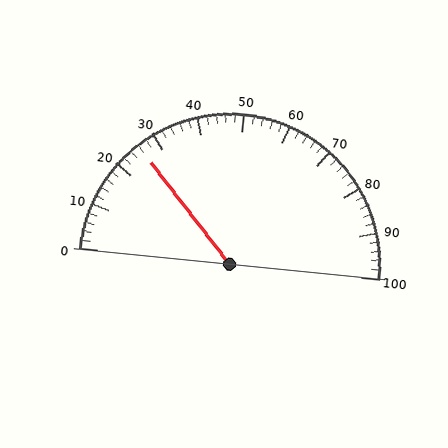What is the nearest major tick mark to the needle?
The nearest major tick mark is 30.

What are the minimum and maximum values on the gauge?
The gauge ranges from 0 to 100.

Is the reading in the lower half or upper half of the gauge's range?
The reading is in the lower half of the range (0 to 100).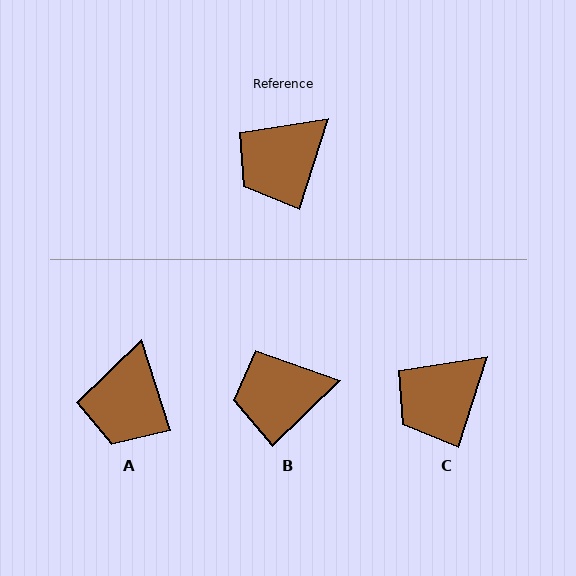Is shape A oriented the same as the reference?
No, it is off by about 36 degrees.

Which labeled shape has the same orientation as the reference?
C.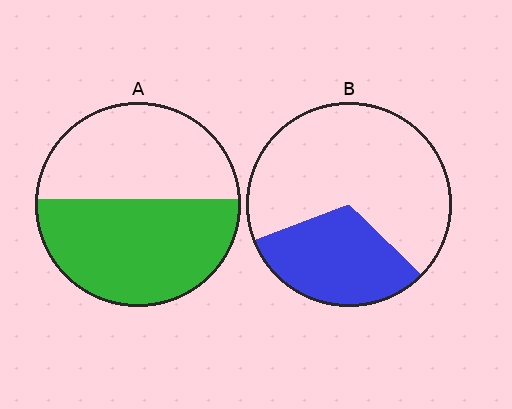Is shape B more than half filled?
No.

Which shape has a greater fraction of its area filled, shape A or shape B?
Shape A.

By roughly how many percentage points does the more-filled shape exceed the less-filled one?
By roughly 20 percentage points (A over B).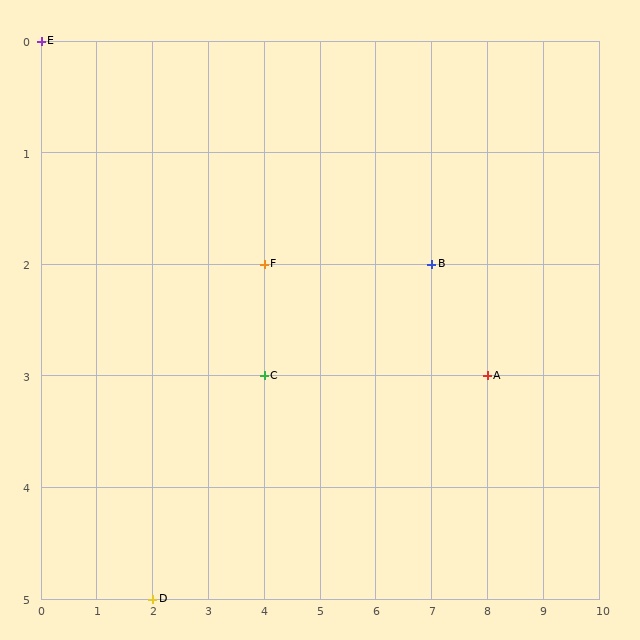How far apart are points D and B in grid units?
Points D and B are 5 columns and 3 rows apart (about 5.8 grid units diagonally).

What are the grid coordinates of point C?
Point C is at grid coordinates (4, 3).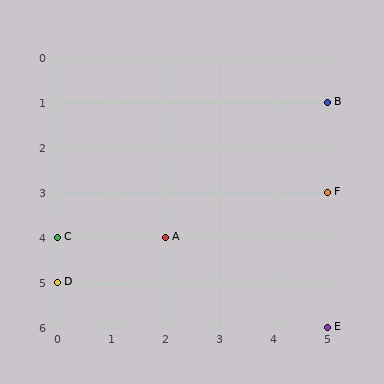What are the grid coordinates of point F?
Point F is at grid coordinates (5, 3).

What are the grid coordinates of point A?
Point A is at grid coordinates (2, 4).